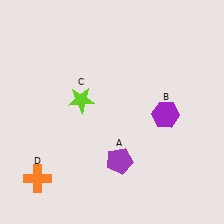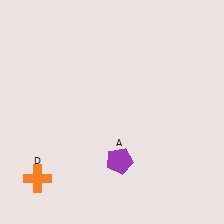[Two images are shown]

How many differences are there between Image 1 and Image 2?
There are 2 differences between the two images.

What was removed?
The lime star (C), the purple hexagon (B) were removed in Image 2.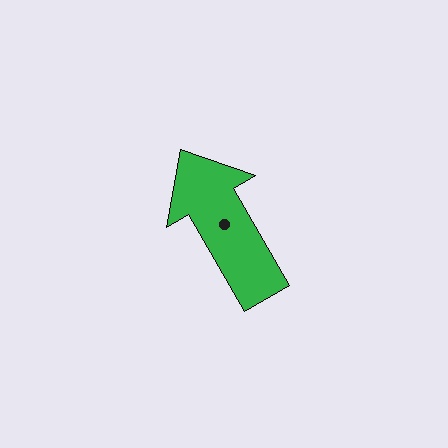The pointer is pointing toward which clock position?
Roughly 11 o'clock.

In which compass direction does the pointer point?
Northwest.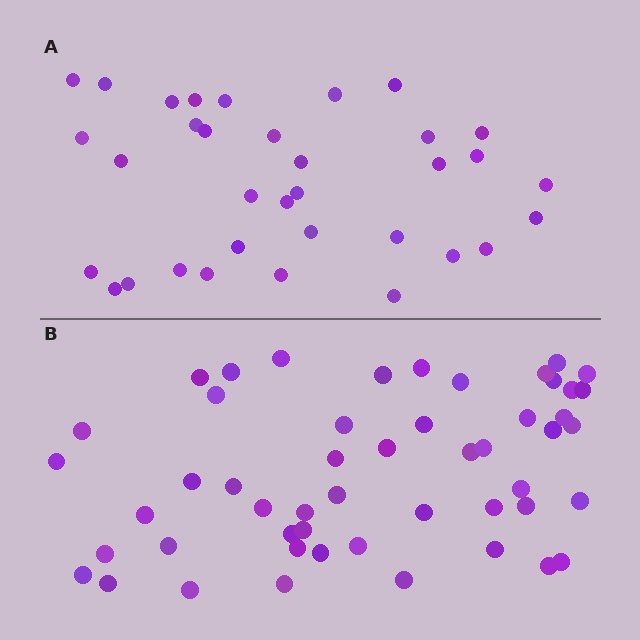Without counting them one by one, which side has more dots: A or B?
Region B (the bottom region) has more dots.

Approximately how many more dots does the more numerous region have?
Region B has approximately 15 more dots than region A.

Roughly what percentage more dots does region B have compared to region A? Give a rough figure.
About 50% more.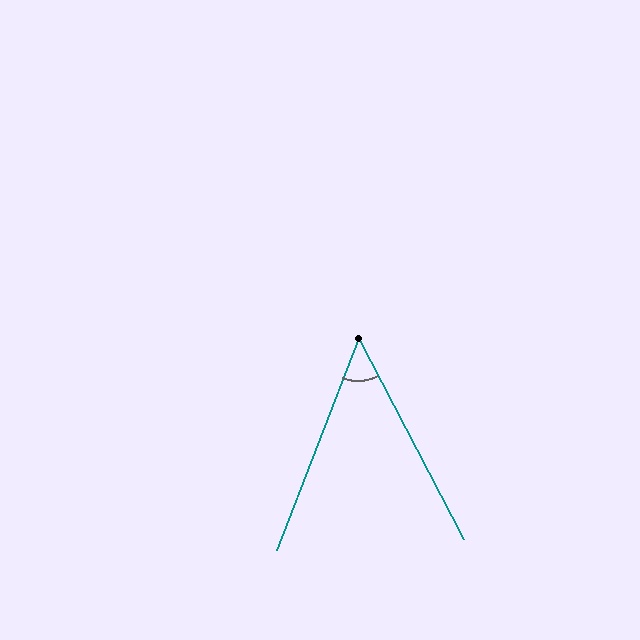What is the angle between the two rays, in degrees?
Approximately 49 degrees.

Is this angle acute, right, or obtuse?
It is acute.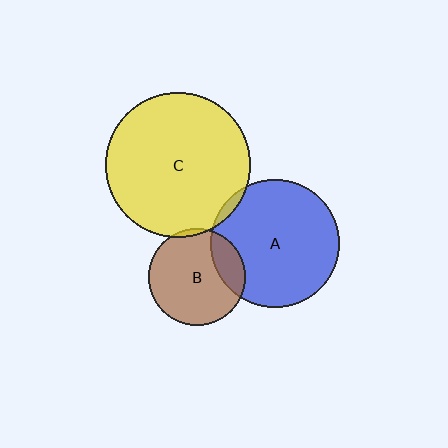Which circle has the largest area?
Circle C (yellow).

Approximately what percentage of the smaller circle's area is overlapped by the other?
Approximately 5%.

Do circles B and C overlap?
Yes.